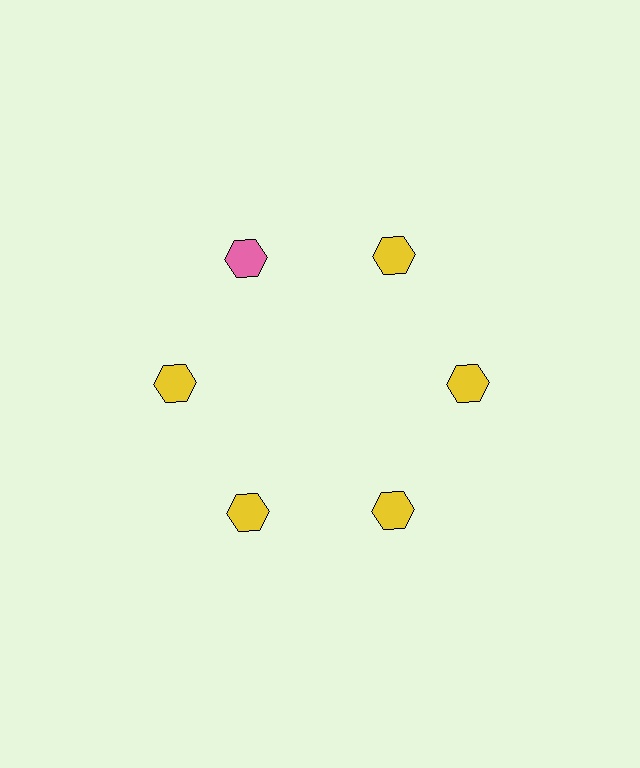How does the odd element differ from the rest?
It has a different color: pink instead of yellow.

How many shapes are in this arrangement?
There are 6 shapes arranged in a ring pattern.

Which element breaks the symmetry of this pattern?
The pink hexagon at roughly the 11 o'clock position breaks the symmetry. All other shapes are yellow hexagons.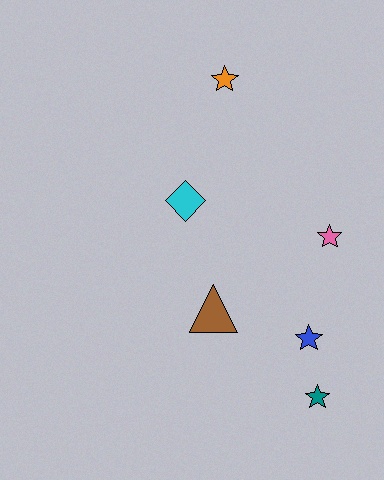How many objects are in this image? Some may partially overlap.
There are 6 objects.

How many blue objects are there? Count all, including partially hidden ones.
There is 1 blue object.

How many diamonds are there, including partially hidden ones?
There is 1 diamond.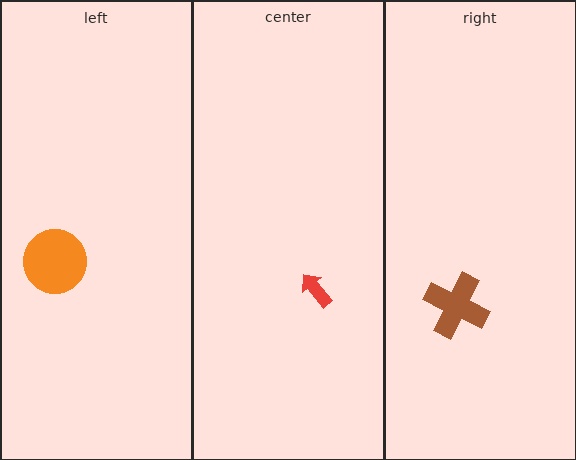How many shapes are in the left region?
1.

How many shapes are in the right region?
1.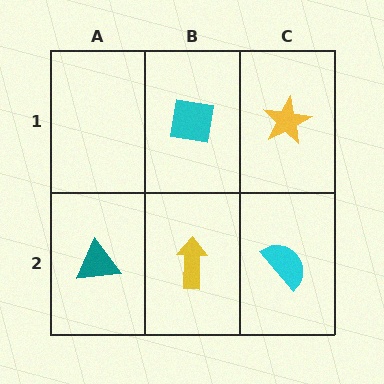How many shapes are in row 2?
3 shapes.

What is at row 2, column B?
A yellow arrow.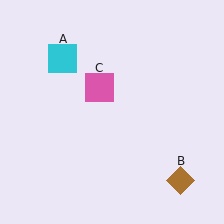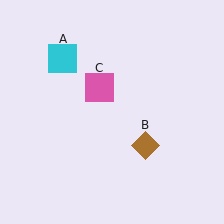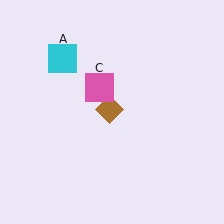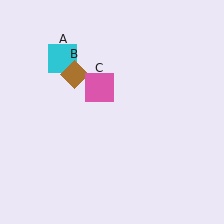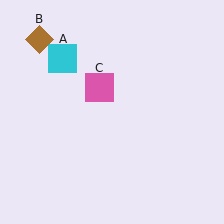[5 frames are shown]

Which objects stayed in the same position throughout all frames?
Cyan square (object A) and pink square (object C) remained stationary.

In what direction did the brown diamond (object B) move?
The brown diamond (object B) moved up and to the left.